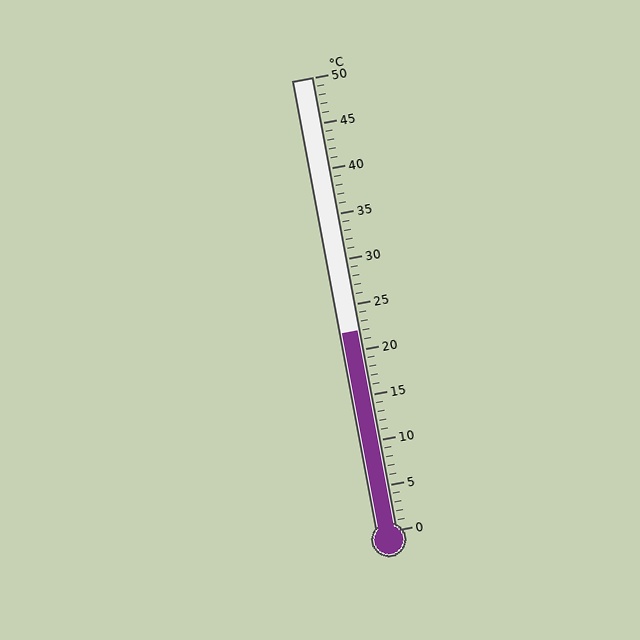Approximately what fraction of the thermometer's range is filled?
The thermometer is filled to approximately 45% of its range.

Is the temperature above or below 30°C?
The temperature is below 30°C.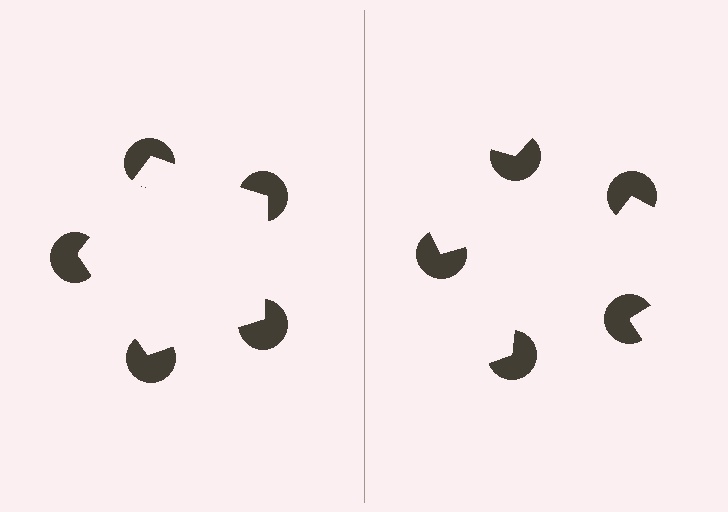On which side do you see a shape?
An illusory pentagon appears on the left side. On the right side the wedge cuts are rotated, so no coherent shape forms.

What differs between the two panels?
The pac-man discs are positioned identically on both sides; only the wedge orientations differ. On the left they align to a pentagon; on the right they are misaligned.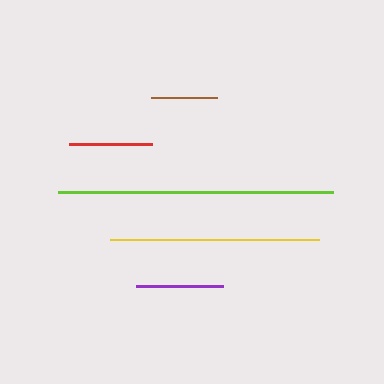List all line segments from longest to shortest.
From longest to shortest: lime, yellow, purple, red, brown.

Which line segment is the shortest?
The brown line is the shortest at approximately 65 pixels.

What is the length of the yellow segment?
The yellow segment is approximately 209 pixels long.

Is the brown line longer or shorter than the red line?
The red line is longer than the brown line.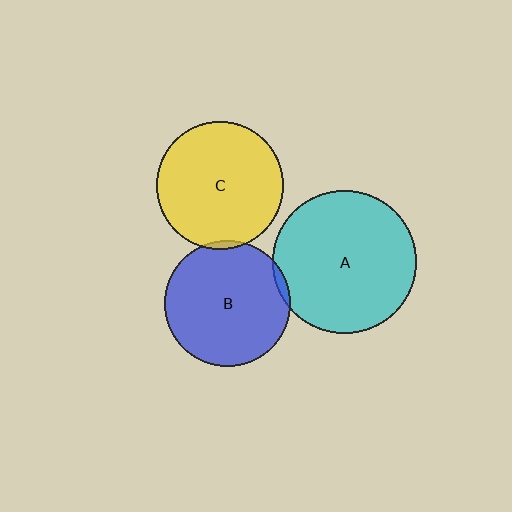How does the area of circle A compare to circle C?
Approximately 1.3 times.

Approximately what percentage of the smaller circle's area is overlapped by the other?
Approximately 5%.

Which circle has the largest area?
Circle A (cyan).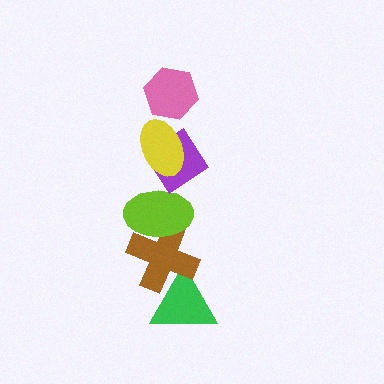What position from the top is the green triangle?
The green triangle is 6th from the top.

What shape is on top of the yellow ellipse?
The pink hexagon is on top of the yellow ellipse.